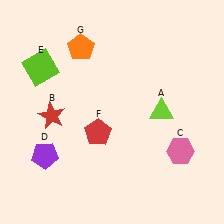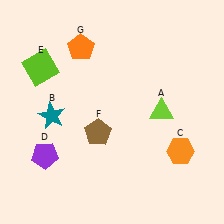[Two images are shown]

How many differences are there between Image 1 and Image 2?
There are 3 differences between the two images.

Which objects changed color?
B changed from red to teal. C changed from pink to orange. F changed from red to brown.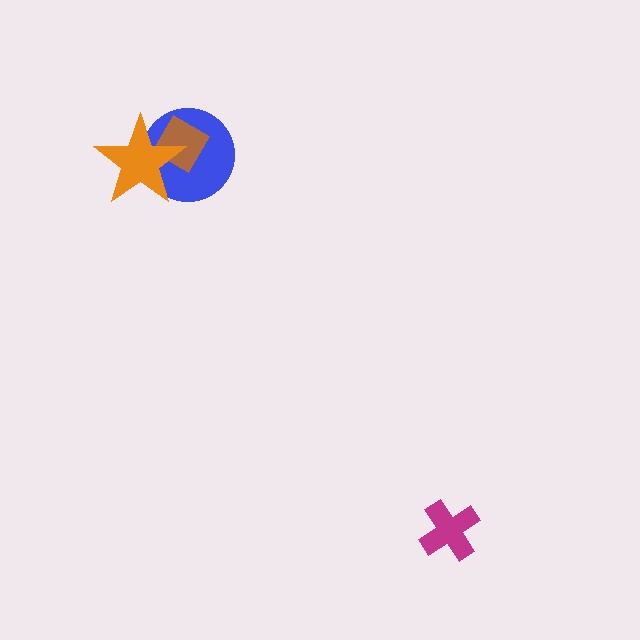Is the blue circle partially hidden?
Yes, it is partially covered by another shape.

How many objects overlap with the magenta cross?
0 objects overlap with the magenta cross.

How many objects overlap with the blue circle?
2 objects overlap with the blue circle.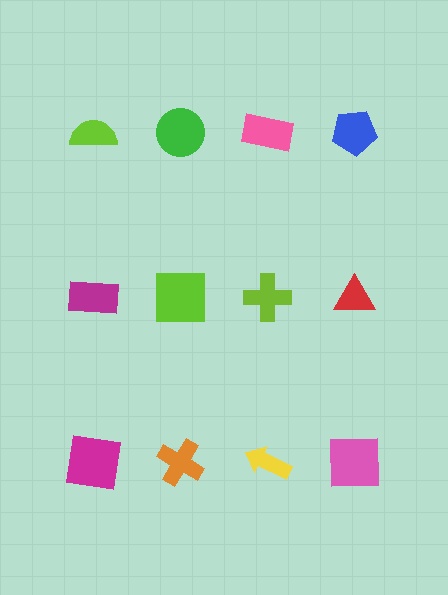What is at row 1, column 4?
A blue pentagon.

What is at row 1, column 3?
A pink rectangle.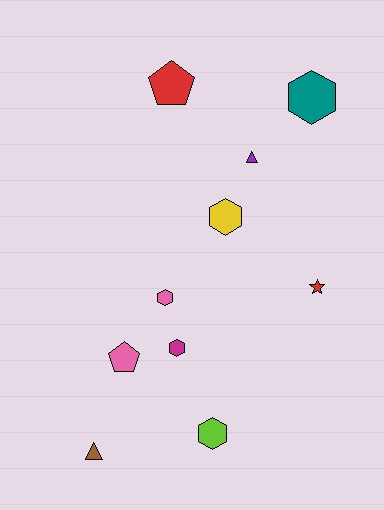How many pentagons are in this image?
There are 2 pentagons.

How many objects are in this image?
There are 10 objects.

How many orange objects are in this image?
There are no orange objects.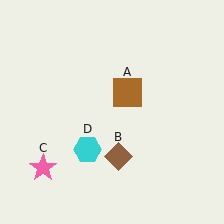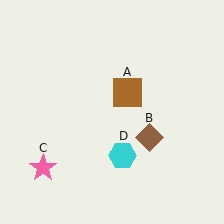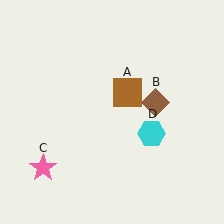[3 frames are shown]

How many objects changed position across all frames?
2 objects changed position: brown diamond (object B), cyan hexagon (object D).